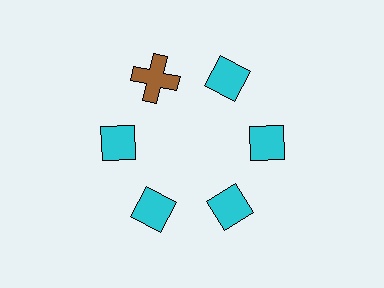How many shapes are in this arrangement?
There are 6 shapes arranged in a ring pattern.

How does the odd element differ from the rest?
It differs in both color (brown instead of cyan) and shape (cross instead of diamond).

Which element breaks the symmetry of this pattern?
The brown cross at roughly the 11 o'clock position breaks the symmetry. All other shapes are cyan diamonds.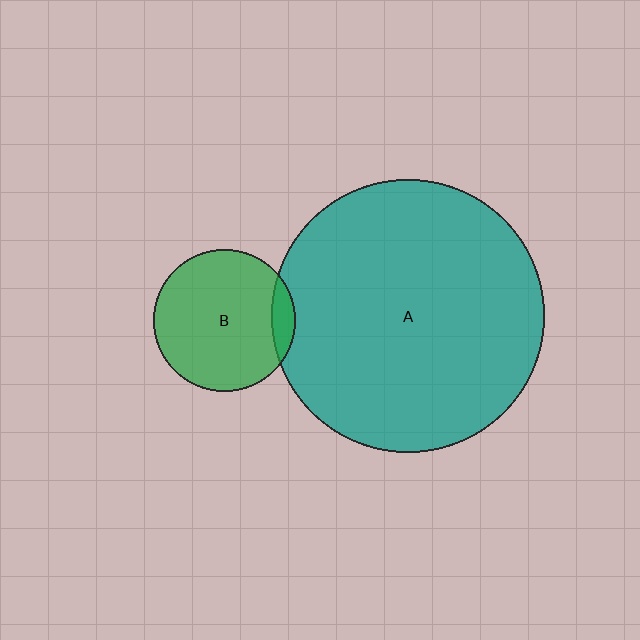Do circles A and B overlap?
Yes.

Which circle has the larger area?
Circle A (teal).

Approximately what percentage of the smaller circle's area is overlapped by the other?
Approximately 10%.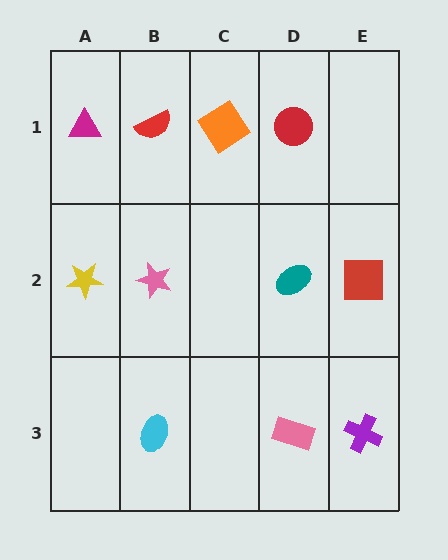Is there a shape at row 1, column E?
No, that cell is empty.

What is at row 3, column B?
A cyan ellipse.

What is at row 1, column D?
A red circle.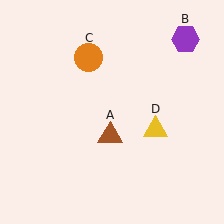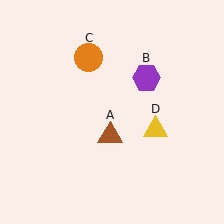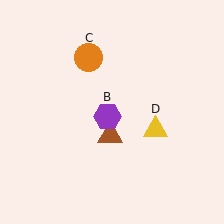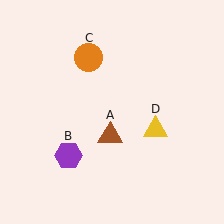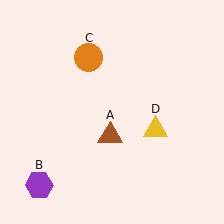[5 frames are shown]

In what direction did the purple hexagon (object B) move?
The purple hexagon (object B) moved down and to the left.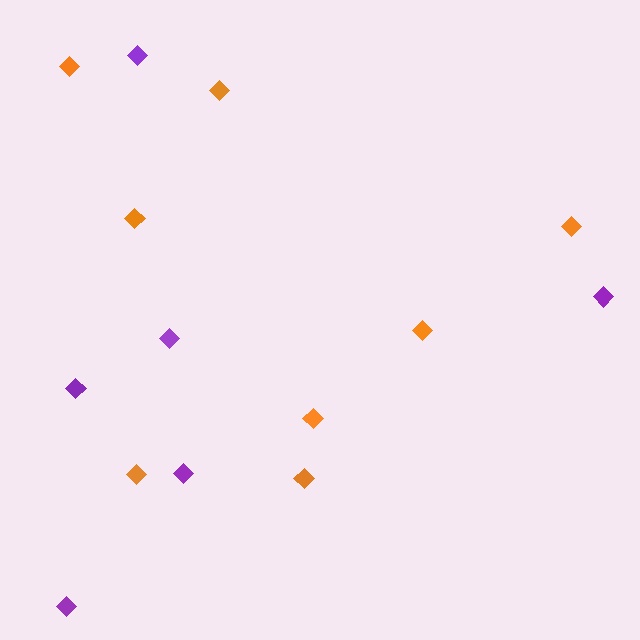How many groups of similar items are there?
There are 2 groups: one group of purple diamonds (6) and one group of orange diamonds (8).